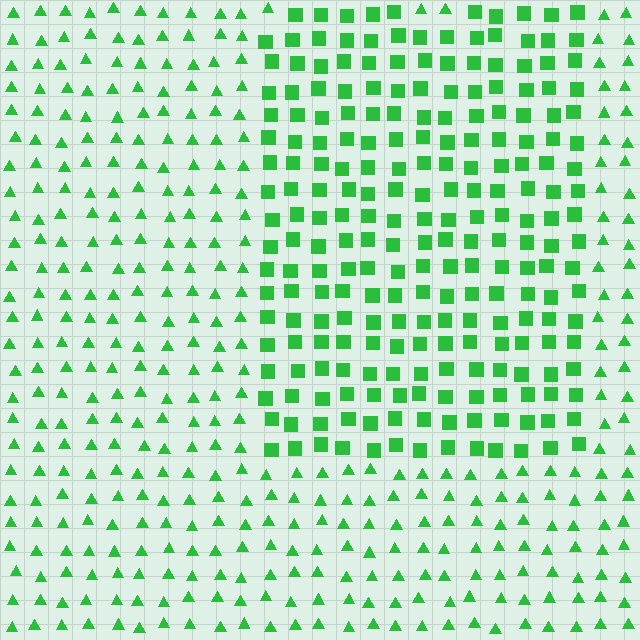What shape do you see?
I see a rectangle.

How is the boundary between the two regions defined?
The boundary is defined by a change in element shape: squares inside vs. triangles outside. All elements share the same color and spacing.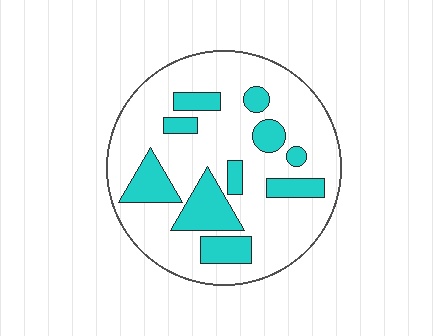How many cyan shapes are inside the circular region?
10.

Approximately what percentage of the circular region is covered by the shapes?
Approximately 25%.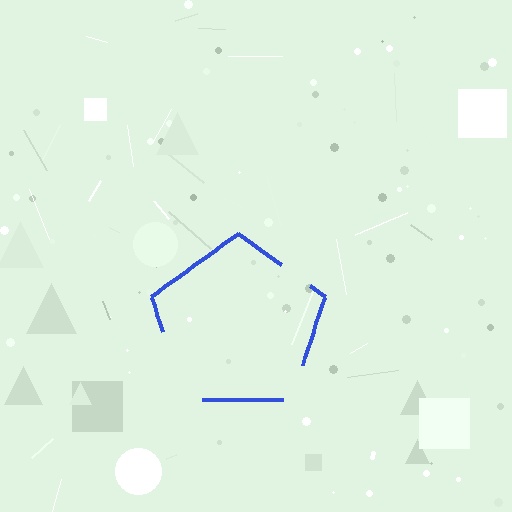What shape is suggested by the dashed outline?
The dashed outline suggests a pentagon.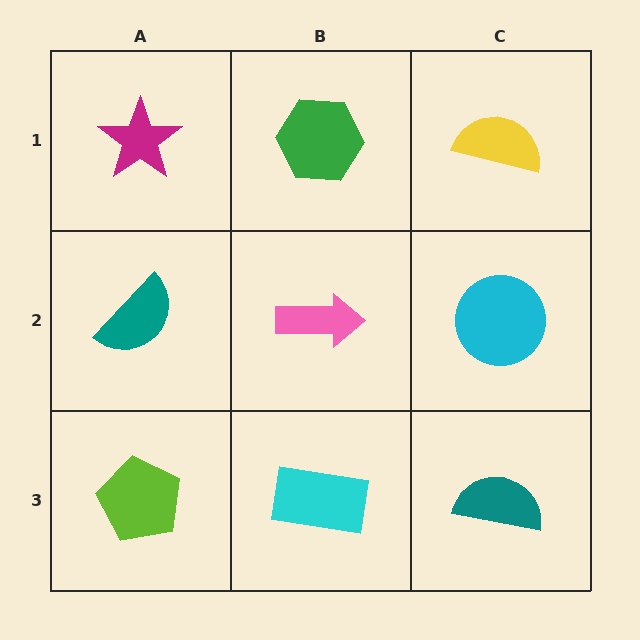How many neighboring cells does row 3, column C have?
2.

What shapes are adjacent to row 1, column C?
A cyan circle (row 2, column C), a green hexagon (row 1, column B).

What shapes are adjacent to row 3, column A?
A teal semicircle (row 2, column A), a cyan rectangle (row 3, column B).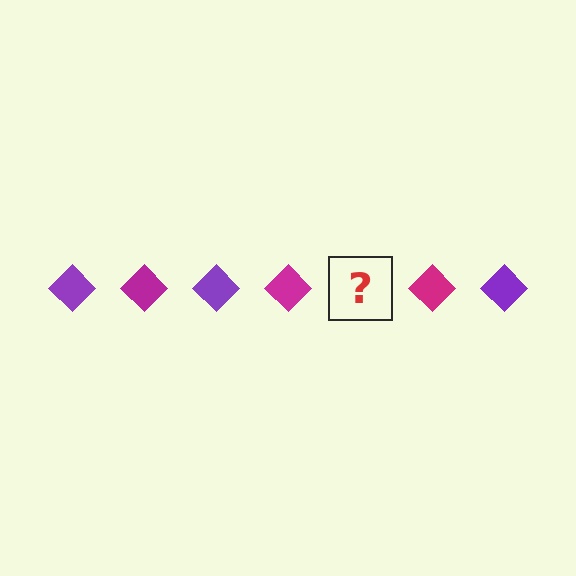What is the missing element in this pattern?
The missing element is a purple diamond.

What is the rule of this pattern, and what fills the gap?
The rule is that the pattern cycles through purple, magenta diamonds. The gap should be filled with a purple diamond.